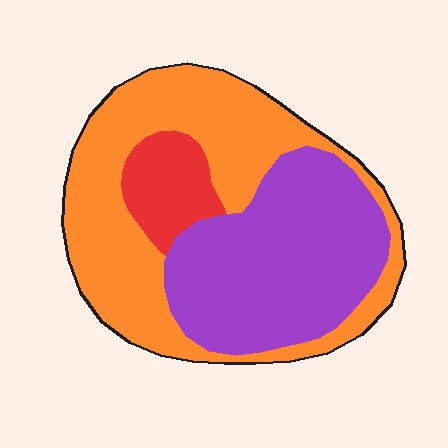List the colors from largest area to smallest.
From largest to smallest: orange, purple, red.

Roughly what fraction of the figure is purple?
Purple takes up between a third and a half of the figure.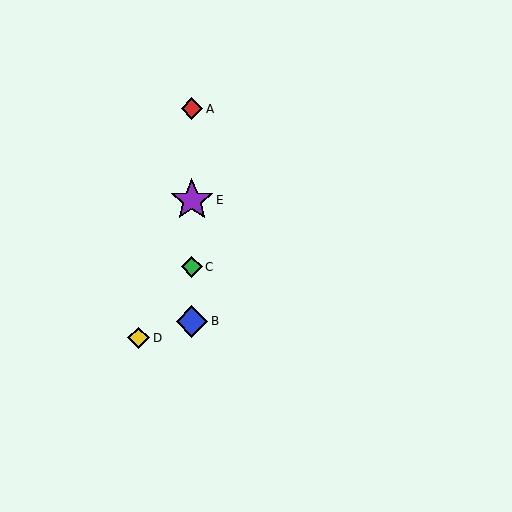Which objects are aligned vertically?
Objects A, B, C, E are aligned vertically.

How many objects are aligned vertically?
4 objects (A, B, C, E) are aligned vertically.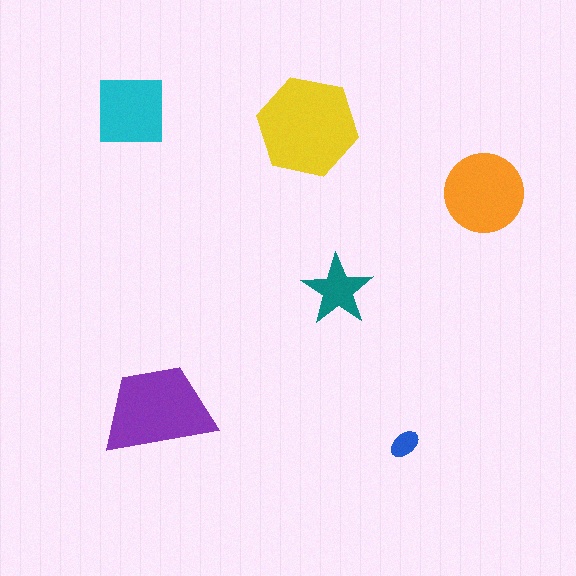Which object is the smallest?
The blue ellipse.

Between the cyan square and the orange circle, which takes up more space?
The orange circle.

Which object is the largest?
The yellow hexagon.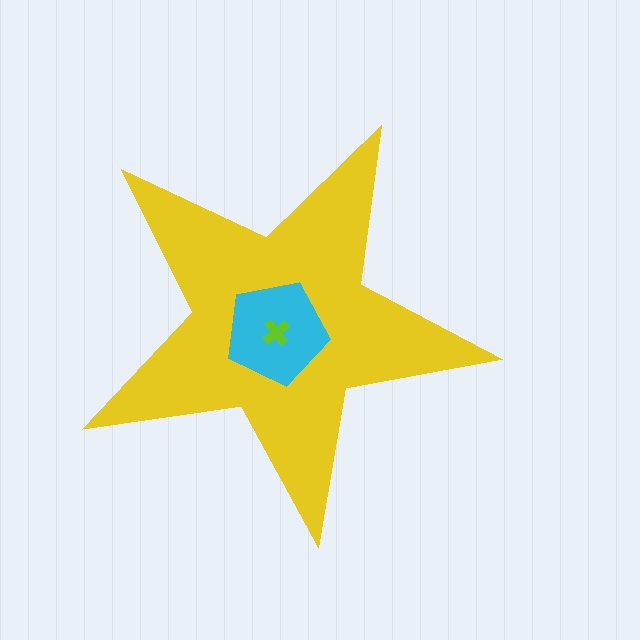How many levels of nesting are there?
3.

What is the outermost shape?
The yellow star.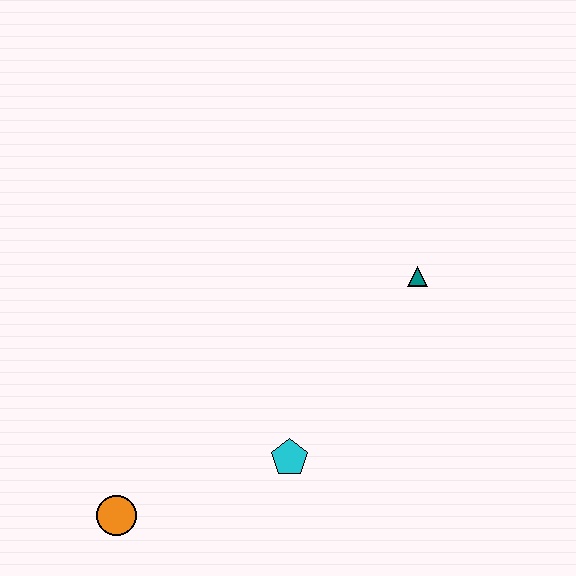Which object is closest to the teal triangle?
The cyan pentagon is closest to the teal triangle.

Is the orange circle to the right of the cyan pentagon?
No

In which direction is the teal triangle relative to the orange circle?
The teal triangle is to the right of the orange circle.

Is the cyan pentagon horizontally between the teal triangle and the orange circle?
Yes